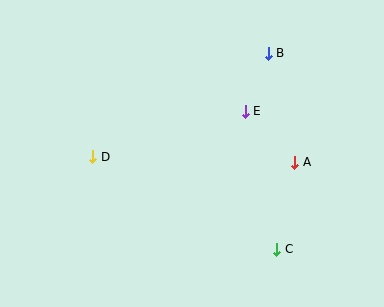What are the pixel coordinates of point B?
Point B is at (268, 53).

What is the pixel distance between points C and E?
The distance between C and E is 141 pixels.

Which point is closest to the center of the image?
Point E at (245, 111) is closest to the center.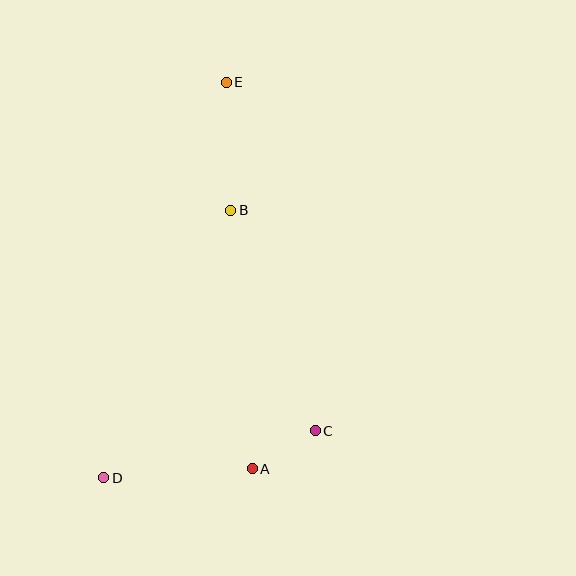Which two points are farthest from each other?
Points D and E are farthest from each other.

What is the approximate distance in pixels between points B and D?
The distance between B and D is approximately 296 pixels.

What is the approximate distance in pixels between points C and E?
The distance between C and E is approximately 360 pixels.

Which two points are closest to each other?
Points A and C are closest to each other.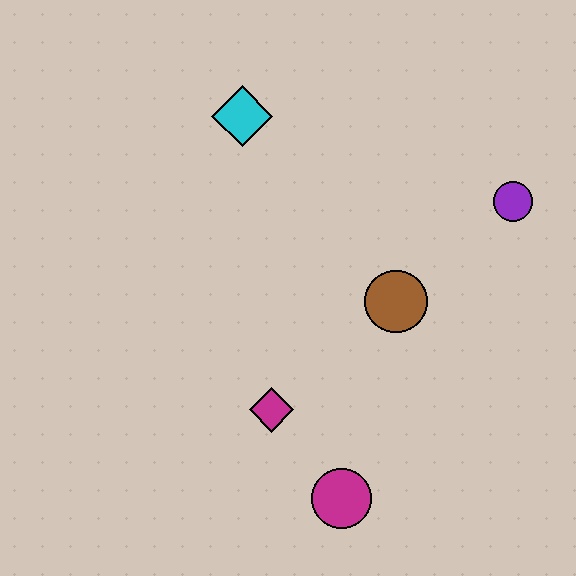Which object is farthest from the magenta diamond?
The purple circle is farthest from the magenta diamond.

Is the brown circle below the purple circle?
Yes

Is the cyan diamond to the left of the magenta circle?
Yes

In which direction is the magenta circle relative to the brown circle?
The magenta circle is below the brown circle.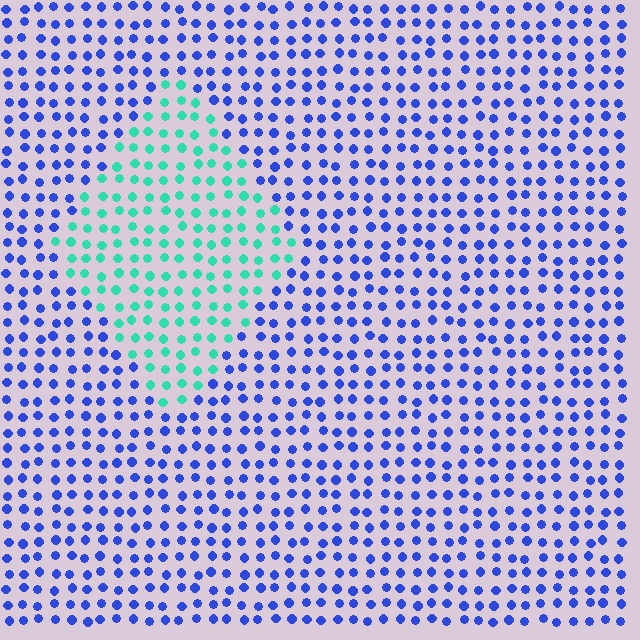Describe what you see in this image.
The image is filled with small blue elements in a uniform arrangement. A diamond-shaped region is visible where the elements are tinted to a slightly different hue, forming a subtle color boundary.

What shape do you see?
I see a diamond.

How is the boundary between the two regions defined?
The boundary is defined purely by a slight shift in hue (about 68 degrees). Spacing, size, and orientation are identical on both sides.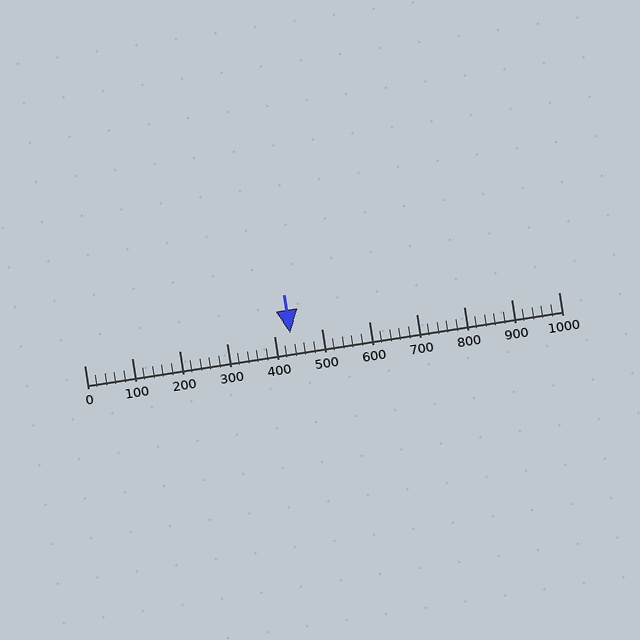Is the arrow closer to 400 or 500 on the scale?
The arrow is closer to 400.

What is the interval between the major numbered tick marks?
The major tick marks are spaced 100 units apart.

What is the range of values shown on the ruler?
The ruler shows values from 0 to 1000.